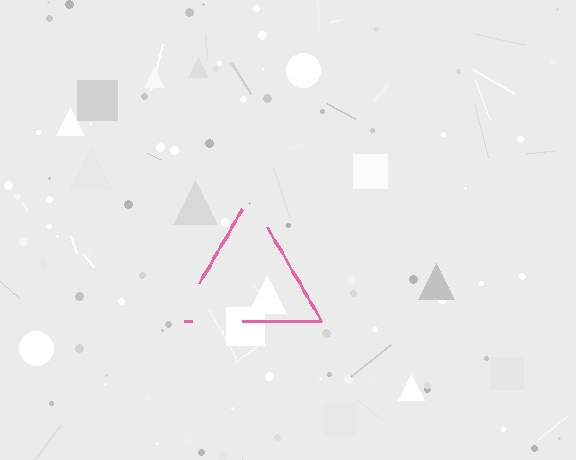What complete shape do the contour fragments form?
The contour fragments form a triangle.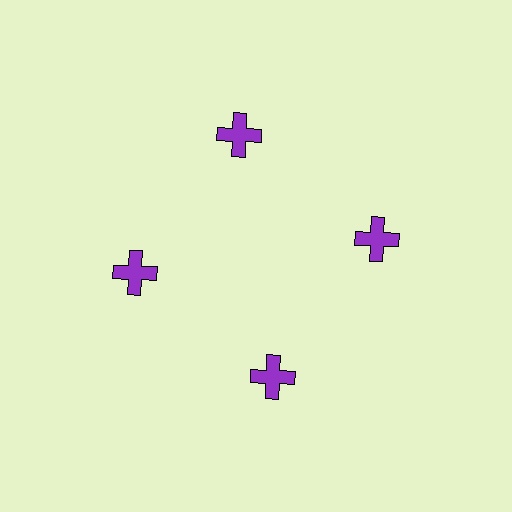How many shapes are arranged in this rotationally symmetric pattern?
There are 4 shapes, arranged in 4 groups of 1.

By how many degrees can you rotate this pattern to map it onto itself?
The pattern maps onto itself every 90 degrees of rotation.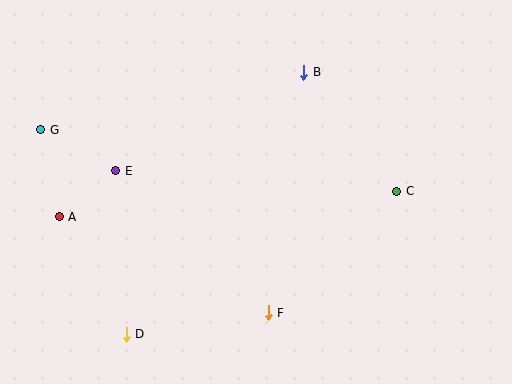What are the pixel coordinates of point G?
Point G is at (41, 130).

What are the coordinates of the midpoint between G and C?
The midpoint between G and C is at (219, 160).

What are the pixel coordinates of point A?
Point A is at (59, 217).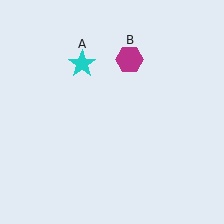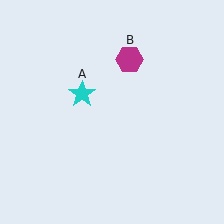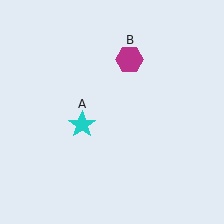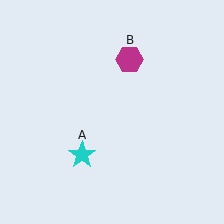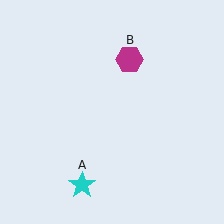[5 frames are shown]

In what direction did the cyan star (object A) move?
The cyan star (object A) moved down.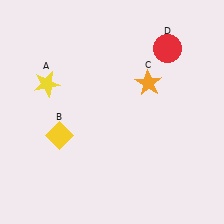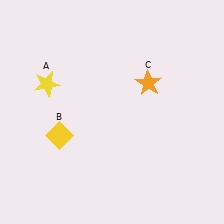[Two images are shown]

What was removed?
The red circle (D) was removed in Image 2.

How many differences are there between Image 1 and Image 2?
There is 1 difference between the two images.